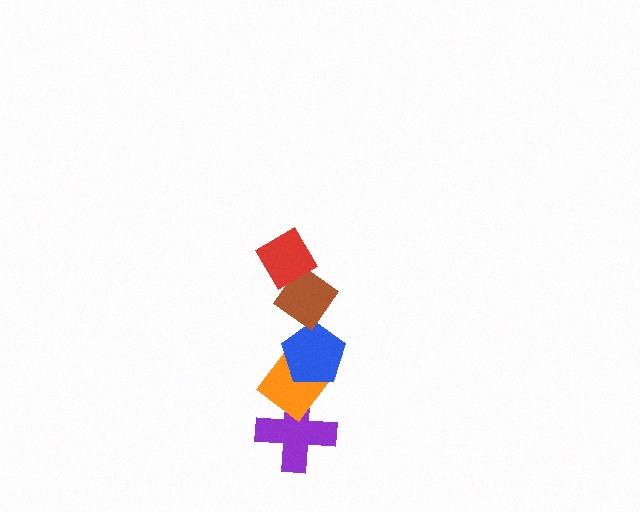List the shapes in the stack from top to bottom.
From top to bottom: the red diamond, the brown diamond, the blue pentagon, the orange diamond, the purple cross.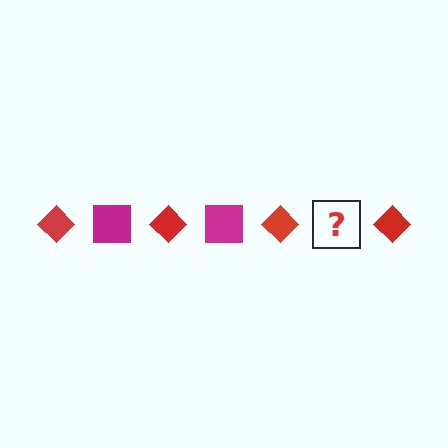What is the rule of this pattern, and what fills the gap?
The rule is that the pattern alternates between red diamond and magenta square. The gap should be filled with a magenta square.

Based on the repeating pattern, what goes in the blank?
The blank should be a magenta square.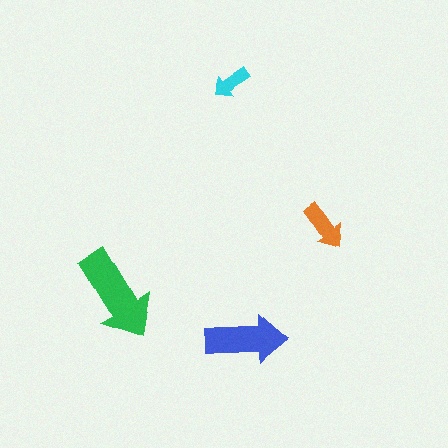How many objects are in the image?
There are 4 objects in the image.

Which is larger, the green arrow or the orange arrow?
The green one.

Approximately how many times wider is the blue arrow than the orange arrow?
About 1.5 times wider.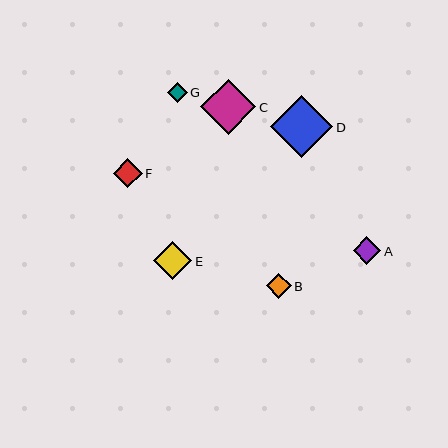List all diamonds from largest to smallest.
From largest to smallest: D, C, E, F, A, B, G.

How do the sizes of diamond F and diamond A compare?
Diamond F and diamond A are approximately the same size.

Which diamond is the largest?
Diamond D is the largest with a size of approximately 62 pixels.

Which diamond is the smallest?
Diamond G is the smallest with a size of approximately 20 pixels.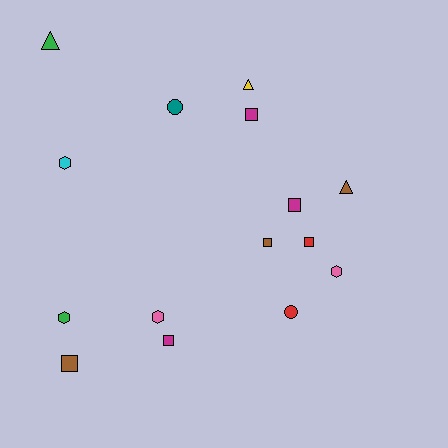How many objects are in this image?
There are 15 objects.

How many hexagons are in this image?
There are 4 hexagons.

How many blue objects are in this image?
There are no blue objects.